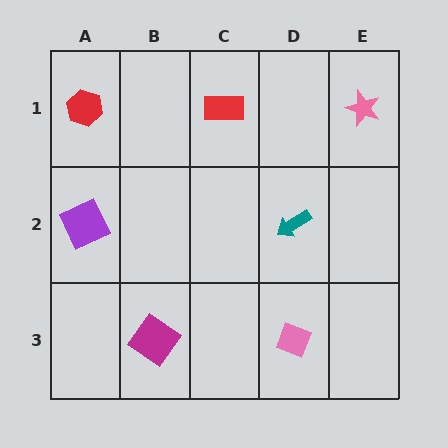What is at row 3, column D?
A pink diamond.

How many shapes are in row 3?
2 shapes.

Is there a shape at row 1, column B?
No, that cell is empty.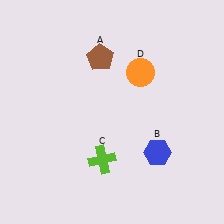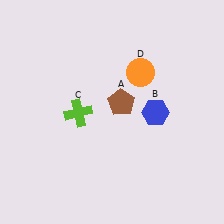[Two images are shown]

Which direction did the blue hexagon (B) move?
The blue hexagon (B) moved up.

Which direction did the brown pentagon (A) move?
The brown pentagon (A) moved down.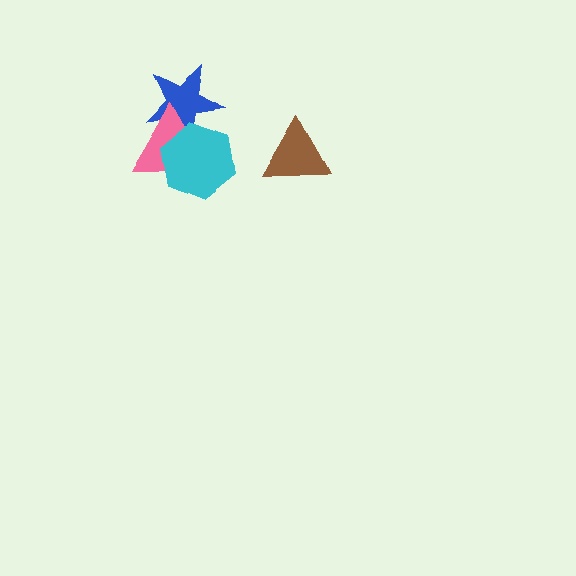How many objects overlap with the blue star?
2 objects overlap with the blue star.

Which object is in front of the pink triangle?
The cyan hexagon is in front of the pink triangle.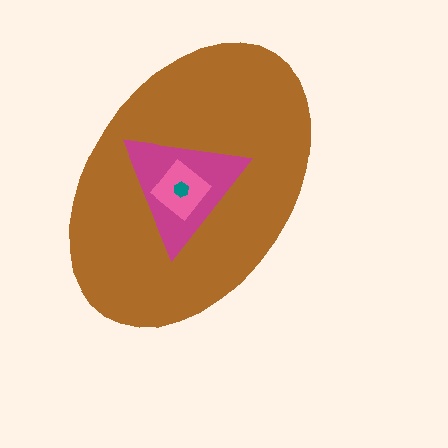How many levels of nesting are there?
4.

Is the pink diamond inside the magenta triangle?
Yes.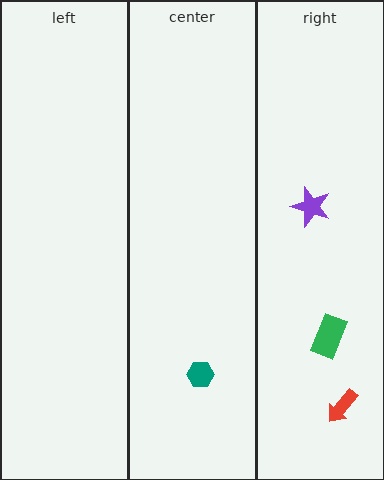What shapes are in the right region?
The red arrow, the purple star, the green rectangle.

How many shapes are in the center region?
1.